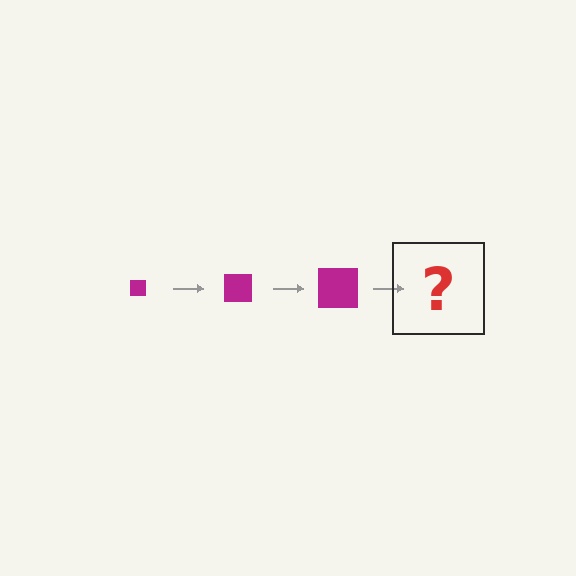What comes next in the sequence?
The next element should be a magenta square, larger than the previous one.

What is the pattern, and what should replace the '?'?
The pattern is that the square gets progressively larger each step. The '?' should be a magenta square, larger than the previous one.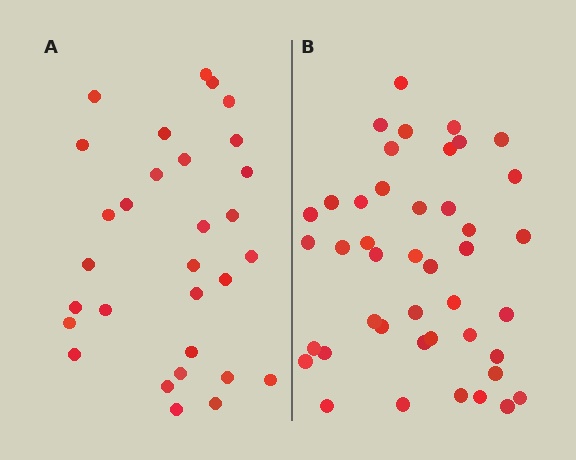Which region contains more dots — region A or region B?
Region B (the right region) has more dots.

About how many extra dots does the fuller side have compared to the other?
Region B has approximately 15 more dots than region A.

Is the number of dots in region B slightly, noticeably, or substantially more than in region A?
Region B has noticeably more, but not dramatically so. The ratio is roughly 1.4 to 1.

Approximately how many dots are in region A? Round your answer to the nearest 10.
About 30 dots.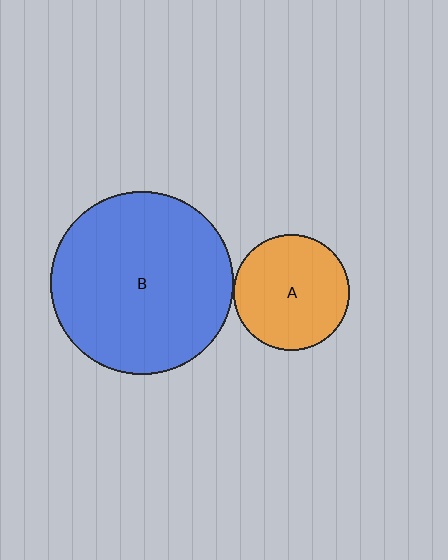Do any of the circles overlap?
No, none of the circles overlap.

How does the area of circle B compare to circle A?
Approximately 2.5 times.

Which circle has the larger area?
Circle B (blue).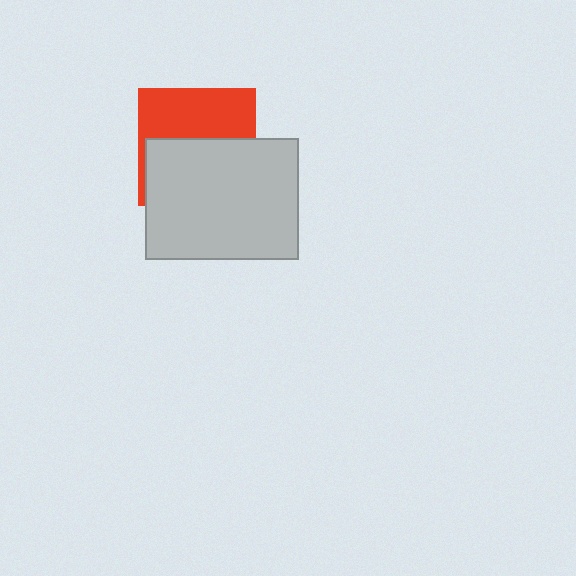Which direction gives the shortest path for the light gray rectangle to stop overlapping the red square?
Moving down gives the shortest separation.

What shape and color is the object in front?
The object in front is a light gray rectangle.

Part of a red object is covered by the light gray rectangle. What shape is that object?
It is a square.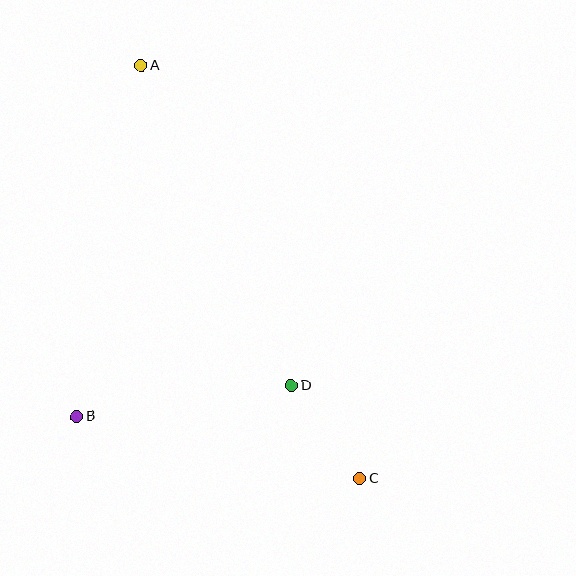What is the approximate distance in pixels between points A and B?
The distance between A and B is approximately 357 pixels.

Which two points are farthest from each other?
Points A and C are farthest from each other.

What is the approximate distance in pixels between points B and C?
The distance between B and C is approximately 290 pixels.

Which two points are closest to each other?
Points C and D are closest to each other.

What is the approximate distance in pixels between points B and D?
The distance between B and D is approximately 217 pixels.